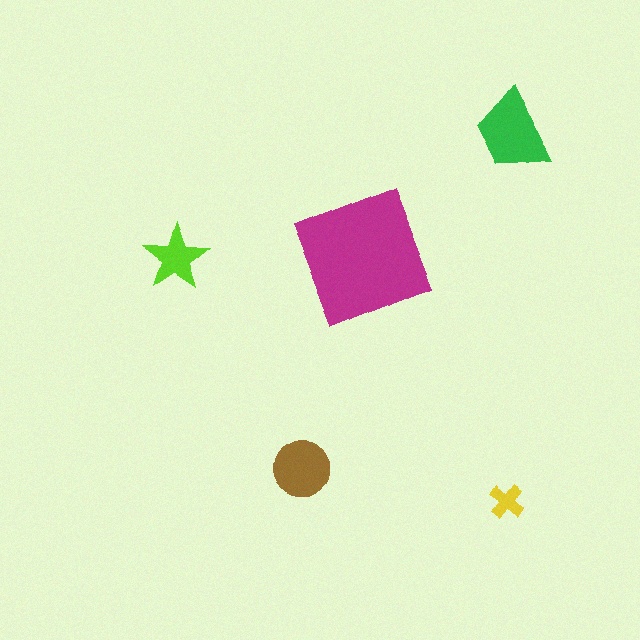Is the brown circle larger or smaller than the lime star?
Larger.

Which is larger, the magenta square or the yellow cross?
The magenta square.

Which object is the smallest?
The yellow cross.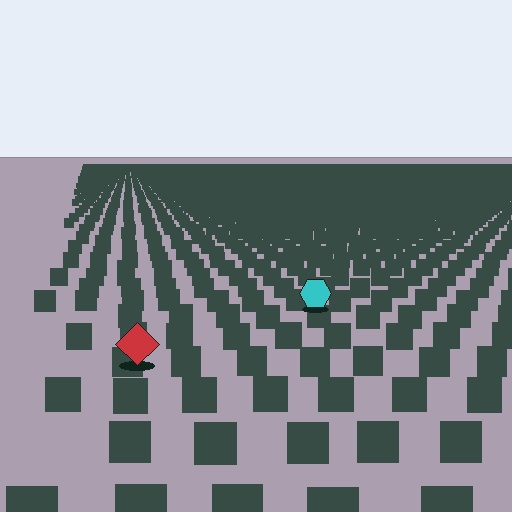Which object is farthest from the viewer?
The cyan hexagon is farthest from the viewer. It appears smaller and the ground texture around it is denser.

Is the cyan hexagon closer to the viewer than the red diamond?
No. The red diamond is closer — you can tell from the texture gradient: the ground texture is coarser near it.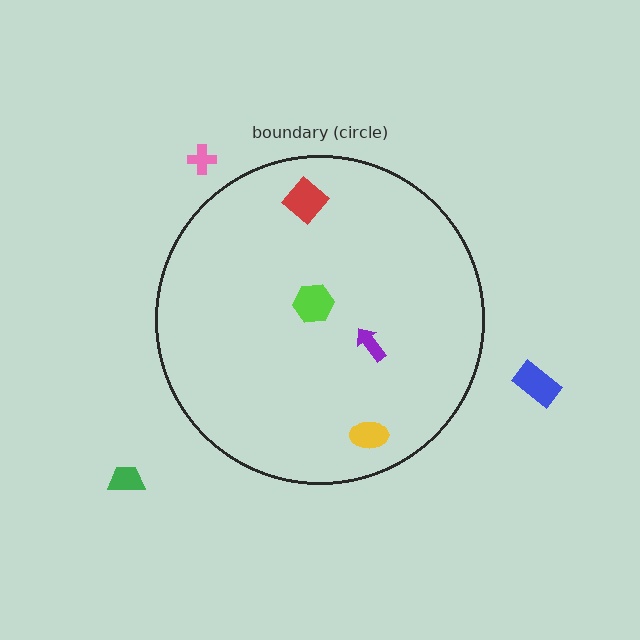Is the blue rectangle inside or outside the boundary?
Outside.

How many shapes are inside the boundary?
4 inside, 3 outside.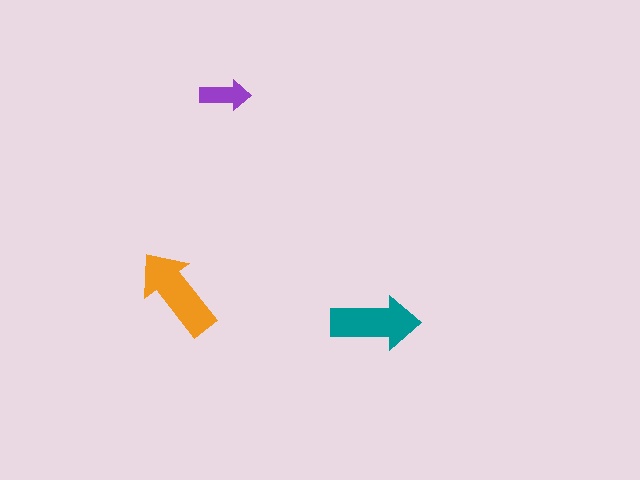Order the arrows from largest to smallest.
the orange one, the teal one, the purple one.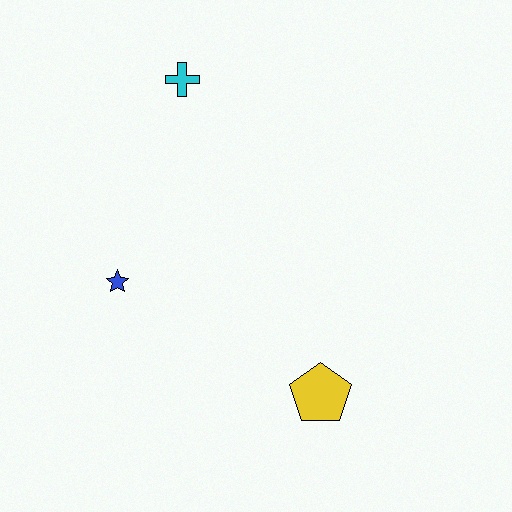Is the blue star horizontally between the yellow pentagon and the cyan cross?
No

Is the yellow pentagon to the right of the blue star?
Yes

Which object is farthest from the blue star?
The yellow pentagon is farthest from the blue star.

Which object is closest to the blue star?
The cyan cross is closest to the blue star.